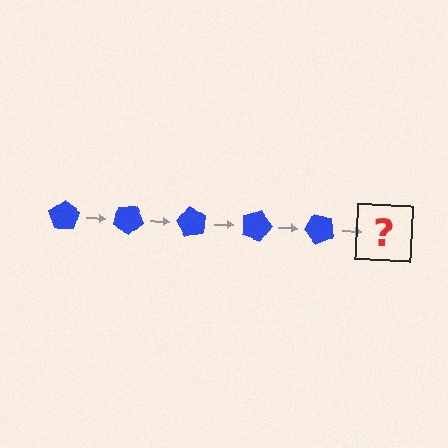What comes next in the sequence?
The next element should be a blue pentagon rotated 150 degrees.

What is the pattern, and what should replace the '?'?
The pattern is that the pentagon rotates 30 degrees each step. The '?' should be a blue pentagon rotated 150 degrees.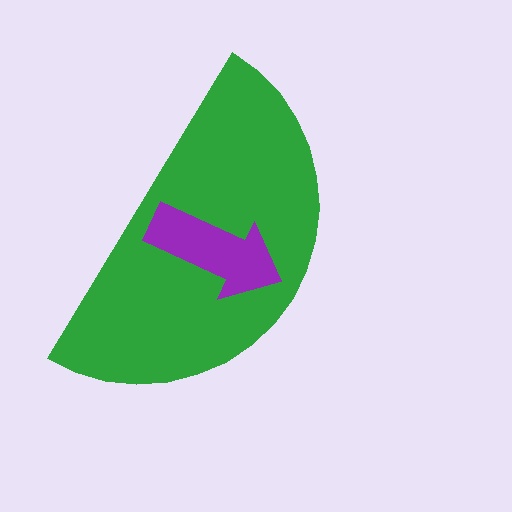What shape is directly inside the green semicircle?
The purple arrow.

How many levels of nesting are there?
2.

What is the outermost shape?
The green semicircle.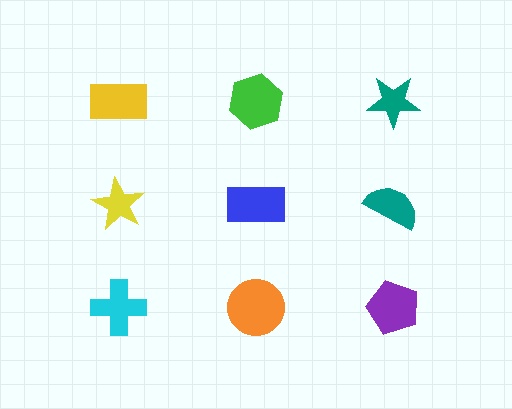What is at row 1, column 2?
A green hexagon.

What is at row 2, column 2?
A blue rectangle.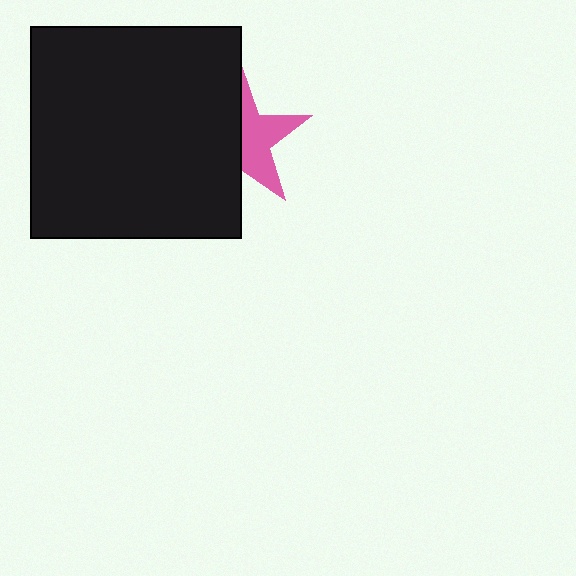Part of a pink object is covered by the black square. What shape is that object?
It is a star.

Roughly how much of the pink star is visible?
About half of it is visible (roughly 48%).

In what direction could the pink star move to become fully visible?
The pink star could move right. That would shift it out from behind the black square entirely.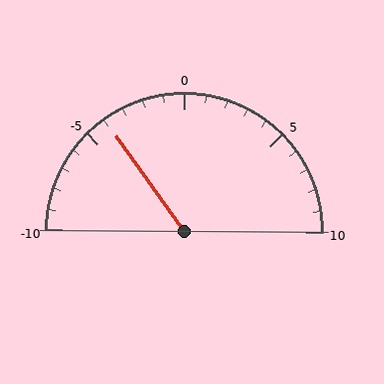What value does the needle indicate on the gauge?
The needle indicates approximately -4.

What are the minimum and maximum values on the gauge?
The gauge ranges from -10 to 10.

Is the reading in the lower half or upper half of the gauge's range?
The reading is in the lower half of the range (-10 to 10).